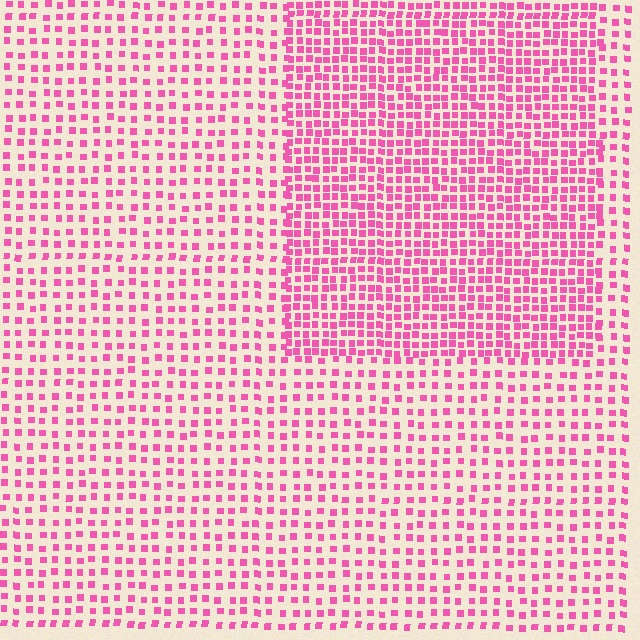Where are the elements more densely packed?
The elements are more densely packed inside the rectangle boundary.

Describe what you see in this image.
The image contains small pink elements arranged at two different densities. A rectangle-shaped region is visible where the elements are more densely packed than the surrounding area.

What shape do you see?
I see a rectangle.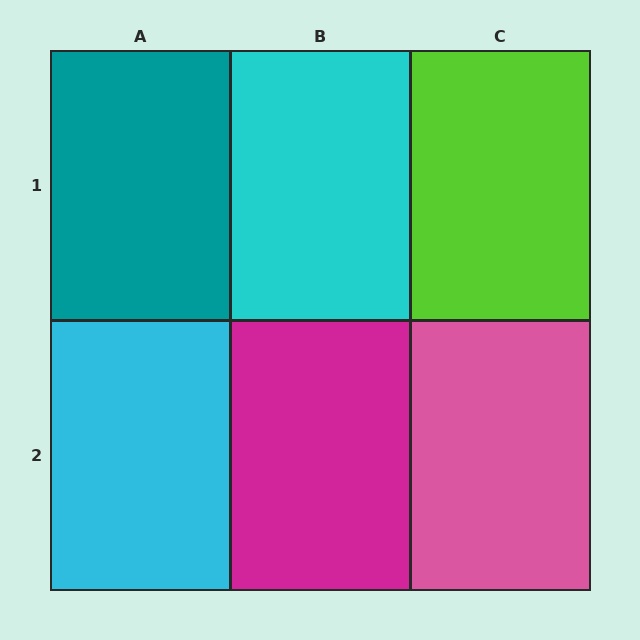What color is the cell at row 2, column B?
Magenta.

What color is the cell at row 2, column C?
Pink.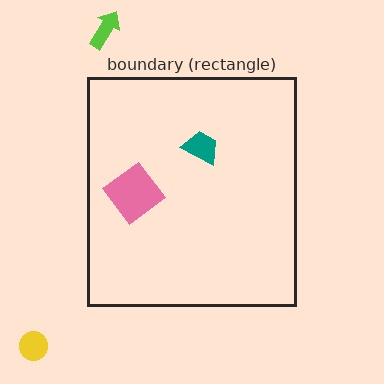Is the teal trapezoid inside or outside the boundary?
Inside.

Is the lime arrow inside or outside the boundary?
Outside.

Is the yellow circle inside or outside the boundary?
Outside.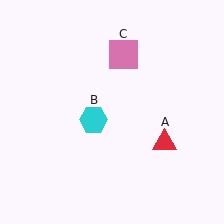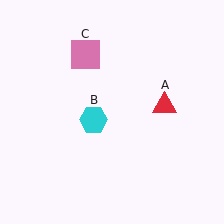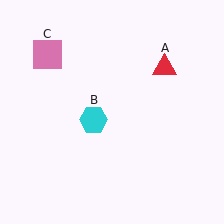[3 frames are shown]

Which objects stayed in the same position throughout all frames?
Cyan hexagon (object B) remained stationary.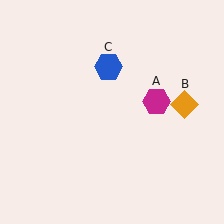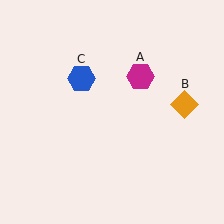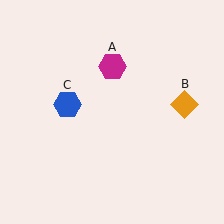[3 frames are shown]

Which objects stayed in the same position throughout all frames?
Orange diamond (object B) remained stationary.